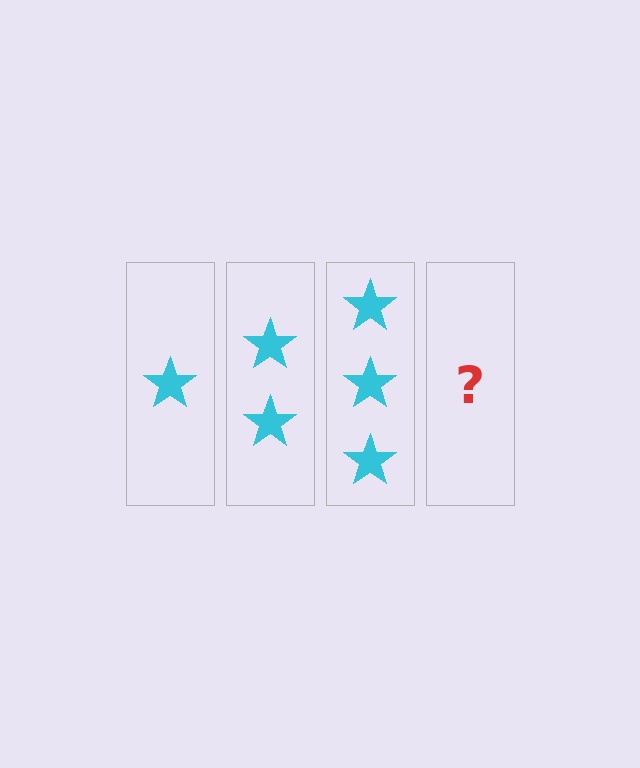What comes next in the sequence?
The next element should be 4 stars.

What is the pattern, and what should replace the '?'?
The pattern is that each step adds one more star. The '?' should be 4 stars.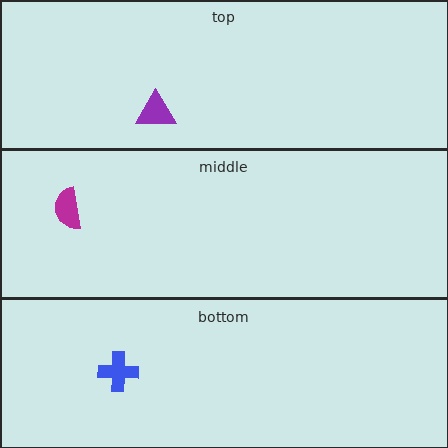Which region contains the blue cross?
The bottom region.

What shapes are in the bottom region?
The blue cross.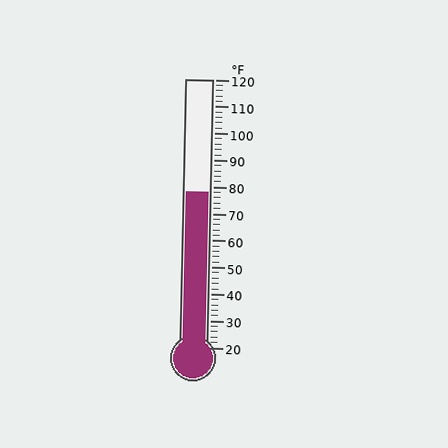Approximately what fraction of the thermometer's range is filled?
The thermometer is filled to approximately 60% of its range.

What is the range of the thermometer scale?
The thermometer scale ranges from 20°F to 120°F.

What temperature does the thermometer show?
The thermometer shows approximately 78°F.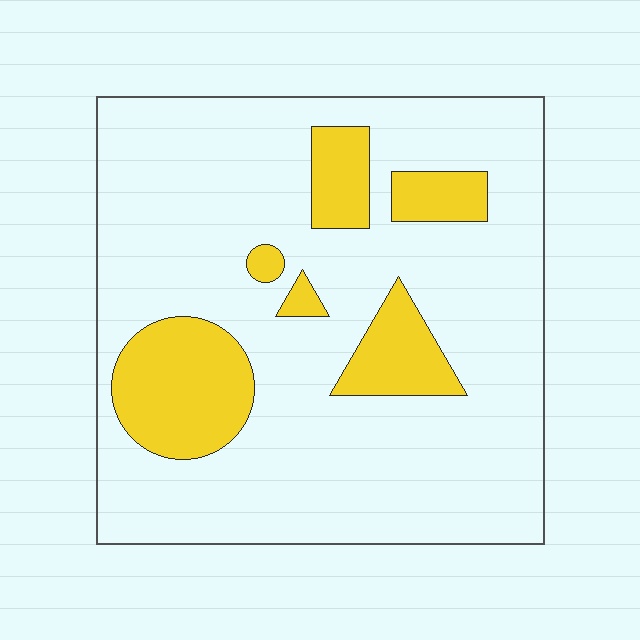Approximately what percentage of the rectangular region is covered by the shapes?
Approximately 20%.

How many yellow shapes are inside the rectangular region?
6.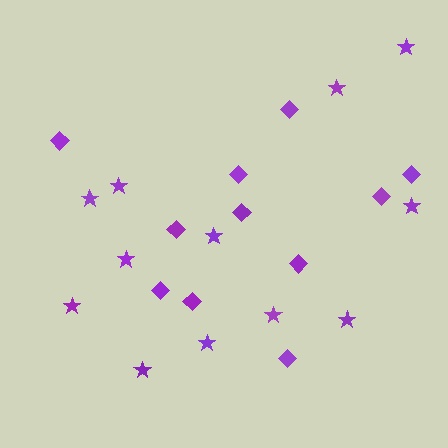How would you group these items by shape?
There are 2 groups: one group of stars (12) and one group of diamonds (11).